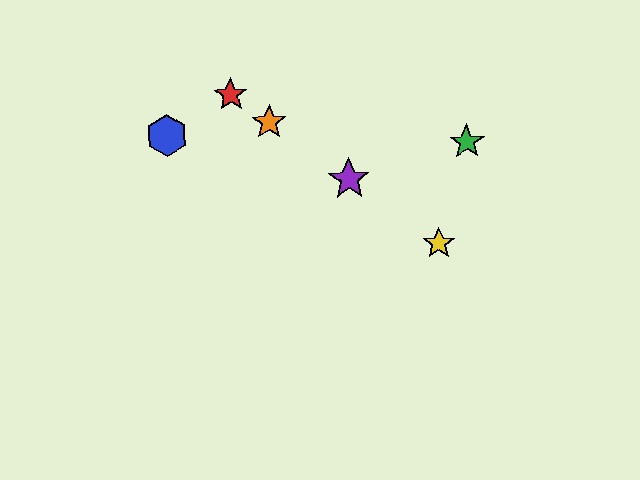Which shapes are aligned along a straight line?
The red star, the yellow star, the purple star, the orange star are aligned along a straight line.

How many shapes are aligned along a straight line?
4 shapes (the red star, the yellow star, the purple star, the orange star) are aligned along a straight line.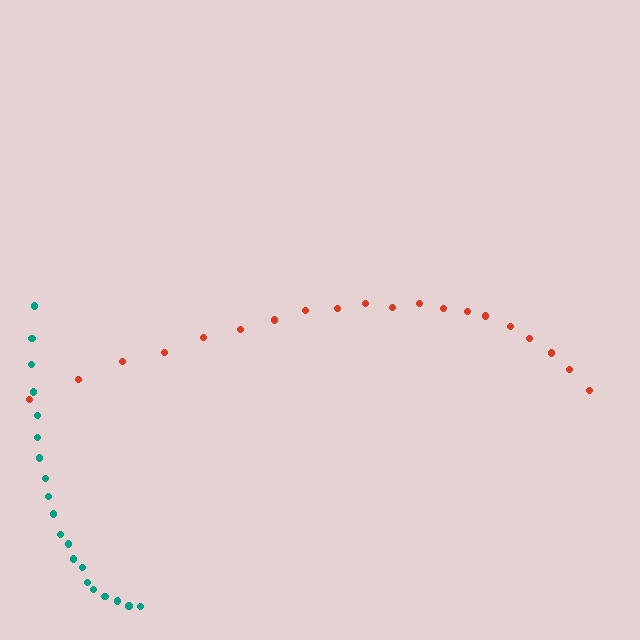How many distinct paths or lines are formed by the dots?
There are 2 distinct paths.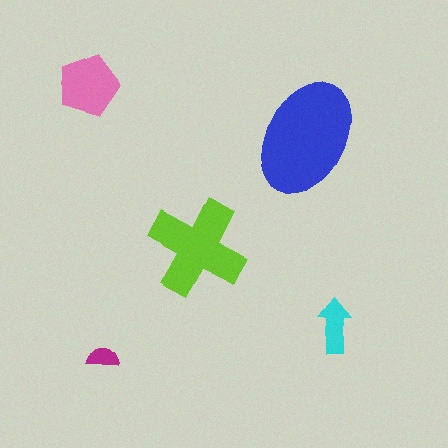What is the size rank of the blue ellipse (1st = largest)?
1st.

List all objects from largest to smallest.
The blue ellipse, the lime cross, the pink pentagon, the cyan arrow, the magenta semicircle.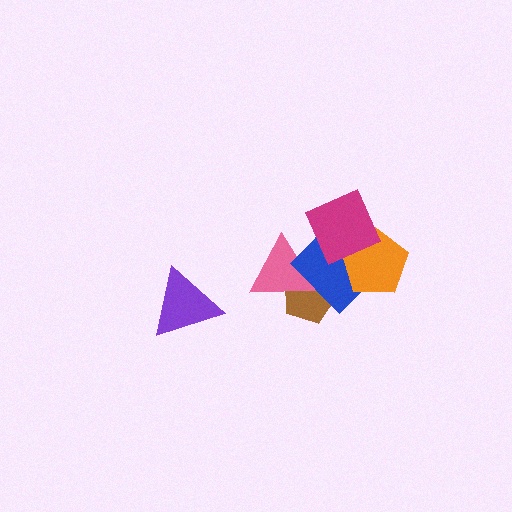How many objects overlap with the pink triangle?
2 objects overlap with the pink triangle.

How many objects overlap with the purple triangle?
0 objects overlap with the purple triangle.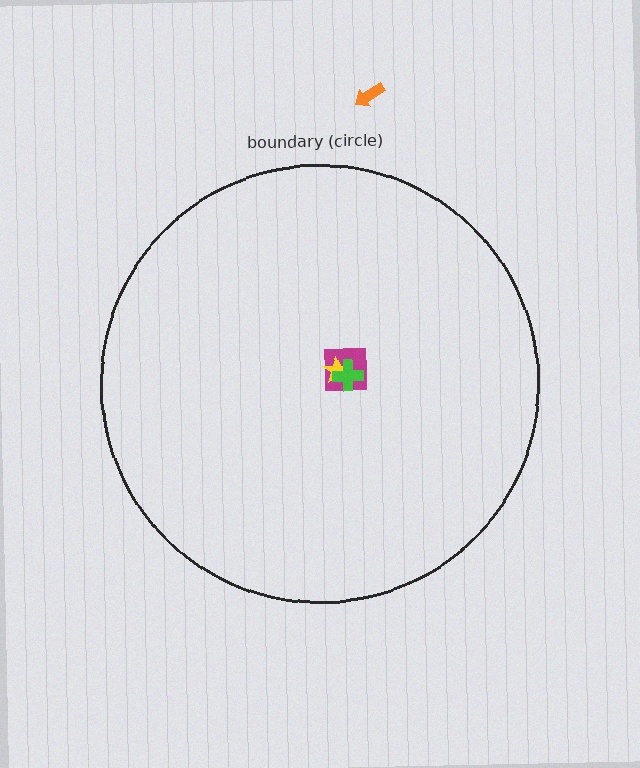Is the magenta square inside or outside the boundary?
Inside.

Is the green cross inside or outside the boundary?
Inside.